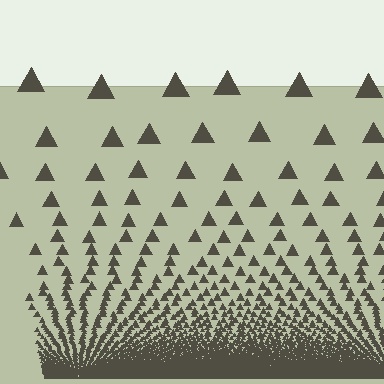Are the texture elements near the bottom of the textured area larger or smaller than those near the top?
Smaller. The gradient is inverted — elements near the bottom are smaller and denser.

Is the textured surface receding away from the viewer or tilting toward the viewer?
The surface appears to tilt toward the viewer. Texture elements get larger and sparser toward the top.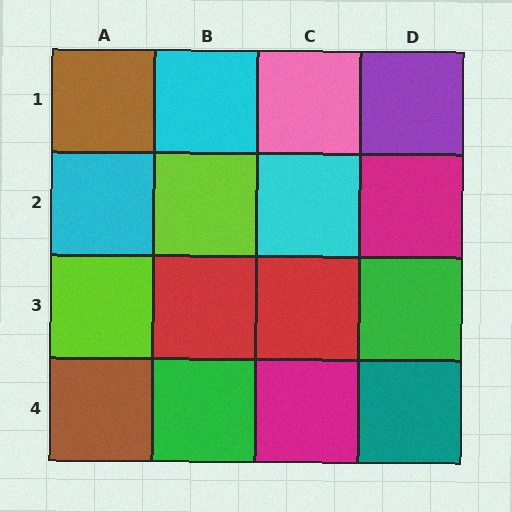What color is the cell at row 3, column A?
Lime.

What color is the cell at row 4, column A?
Brown.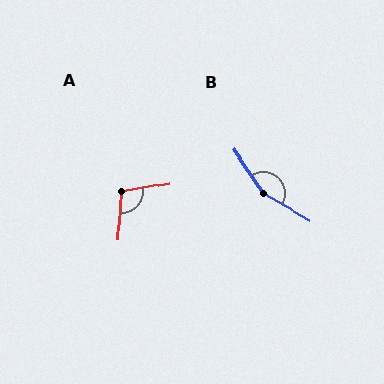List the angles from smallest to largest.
A (104°), B (153°).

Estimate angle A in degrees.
Approximately 104 degrees.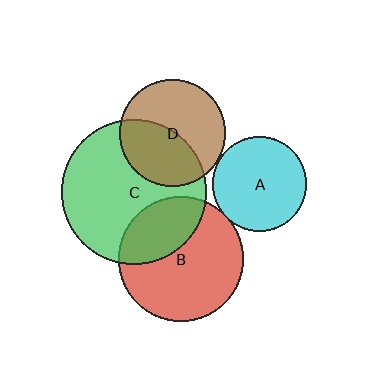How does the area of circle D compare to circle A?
Approximately 1.3 times.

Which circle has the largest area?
Circle C (green).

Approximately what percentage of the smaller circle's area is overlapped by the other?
Approximately 30%.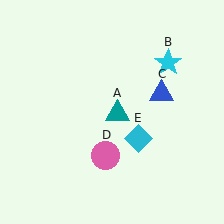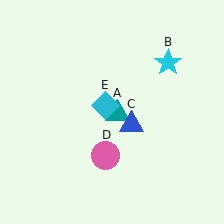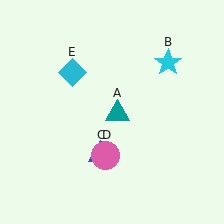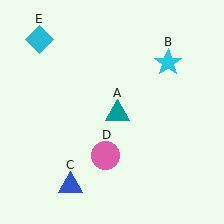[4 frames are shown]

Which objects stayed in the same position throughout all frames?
Teal triangle (object A) and cyan star (object B) and pink circle (object D) remained stationary.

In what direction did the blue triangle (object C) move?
The blue triangle (object C) moved down and to the left.